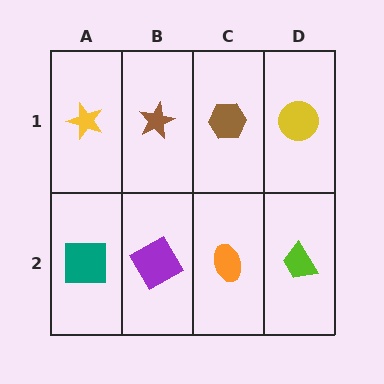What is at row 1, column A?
A yellow star.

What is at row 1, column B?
A brown star.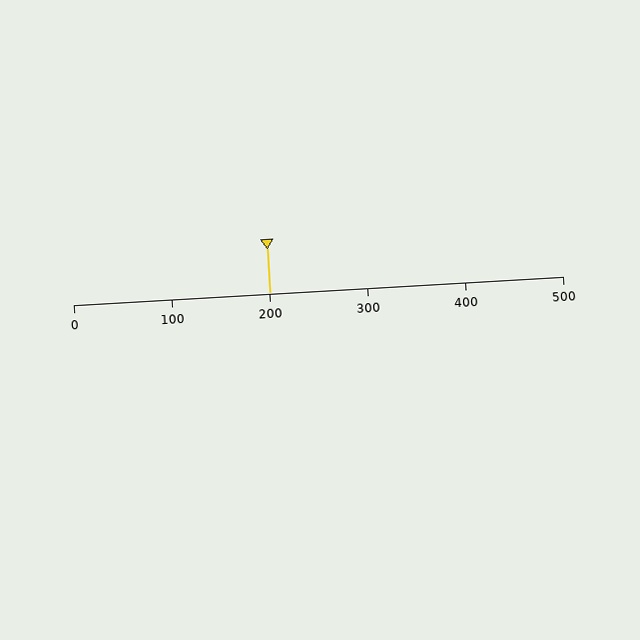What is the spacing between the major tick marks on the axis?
The major ticks are spaced 100 apart.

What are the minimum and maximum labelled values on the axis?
The axis runs from 0 to 500.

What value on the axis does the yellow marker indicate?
The marker indicates approximately 200.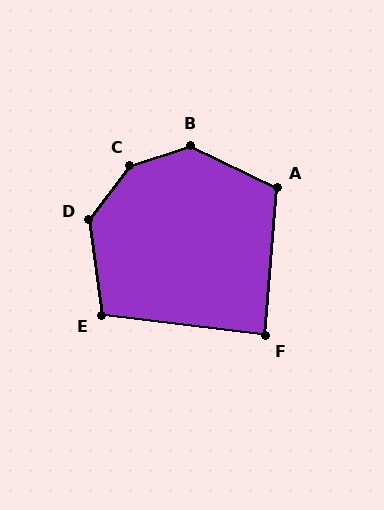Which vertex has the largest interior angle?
C, at approximately 145 degrees.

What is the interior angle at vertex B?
Approximately 137 degrees (obtuse).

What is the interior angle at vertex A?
Approximately 111 degrees (obtuse).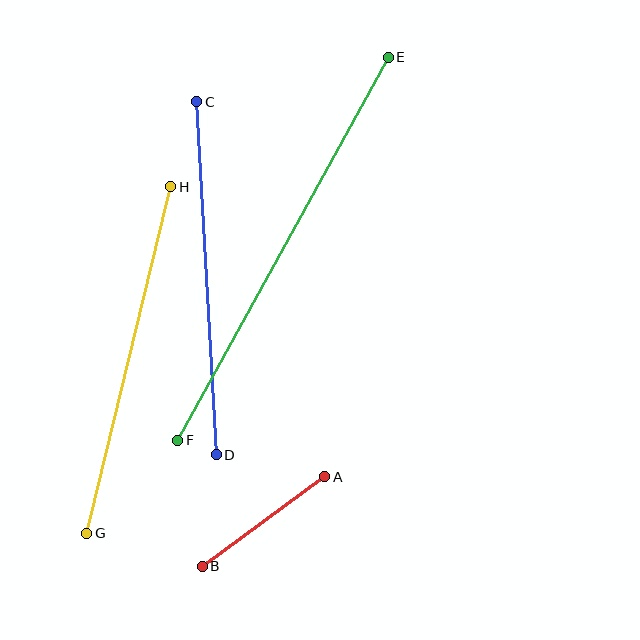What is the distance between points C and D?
The distance is approximately 354 pixels.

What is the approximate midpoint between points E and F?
The midpoint is at approximately (283, 249) pixels.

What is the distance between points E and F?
The distance is approximately 437 pixels.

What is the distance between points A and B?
The distance is approximately 152 pixels.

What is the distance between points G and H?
The distance is approximately 356 pixels.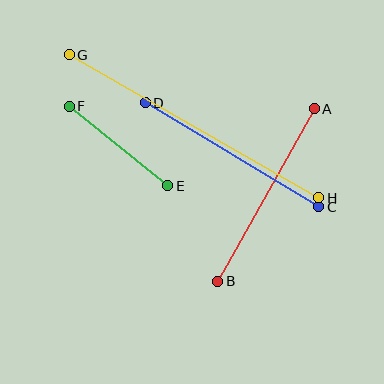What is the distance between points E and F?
The distance is approximately 127 pixels.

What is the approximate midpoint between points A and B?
The midpoint is at approximately (266, 195) pixels.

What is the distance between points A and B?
The distance is approximately 197 pixels.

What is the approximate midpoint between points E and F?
The midpoint is at approximately (119, 146) pixels.